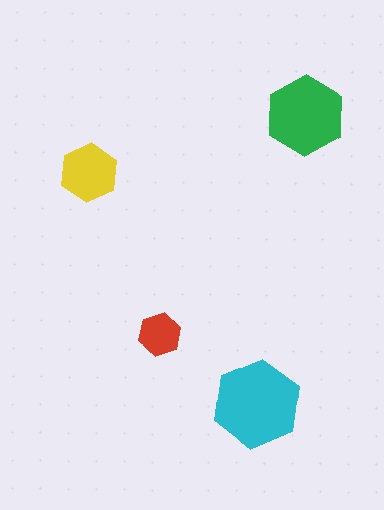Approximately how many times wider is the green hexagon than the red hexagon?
About 2 times wider.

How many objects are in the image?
There are 4 objects in the image.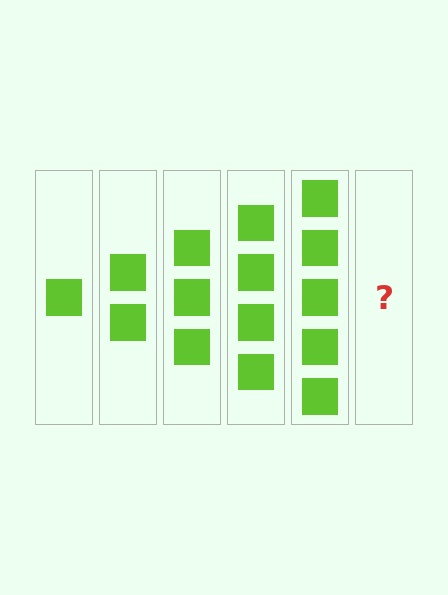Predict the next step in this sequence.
The next step is 6 squares.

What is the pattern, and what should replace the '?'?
The pattern is that each step adds one more square. The '?' should be 6 squares.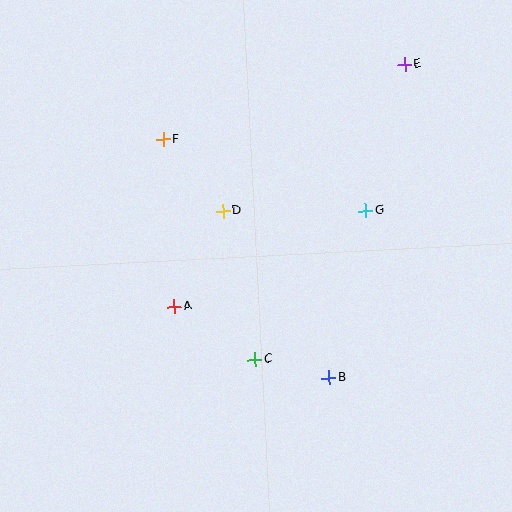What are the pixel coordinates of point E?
Point E is at (405, 64).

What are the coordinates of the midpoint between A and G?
The midpoint between A and G is at (270, 258).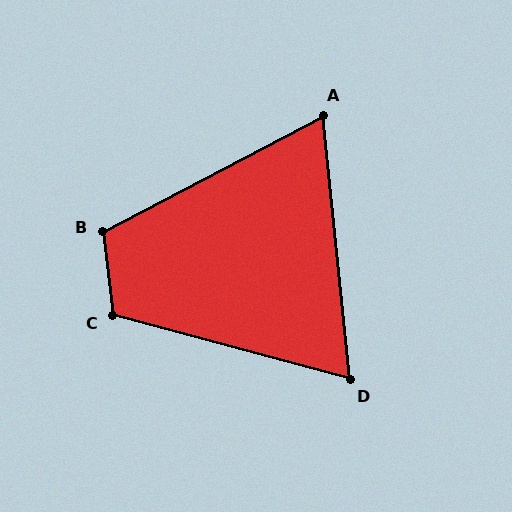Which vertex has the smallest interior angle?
A, at approximately 68 degrees.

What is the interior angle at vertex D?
Approximately 69 degrees (acute).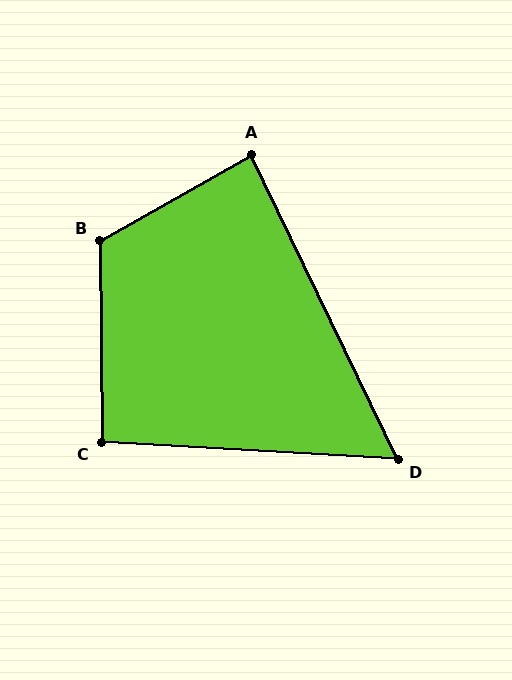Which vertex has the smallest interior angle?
D, at approximately 61 degrees.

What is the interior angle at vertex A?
Approximately 86 degrees (approximately right).